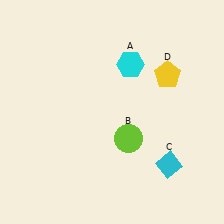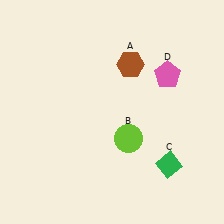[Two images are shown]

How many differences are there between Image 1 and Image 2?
There are 3 differences between the two images.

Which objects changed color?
A changed from cyan to brown. C changed from cyan to green. D changed from yellow to pink.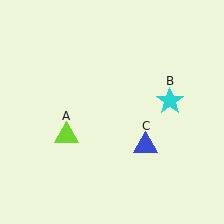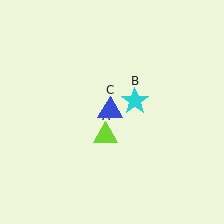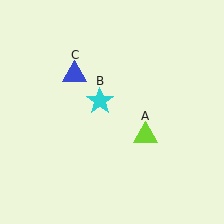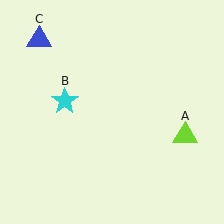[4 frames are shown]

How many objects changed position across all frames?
3 objects changed position: lime triangle (object A), cyan star (object B), blue triangle (object C).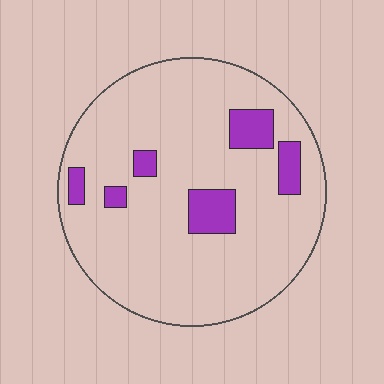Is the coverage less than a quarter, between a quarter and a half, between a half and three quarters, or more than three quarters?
Less than a quarter.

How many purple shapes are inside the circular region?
6.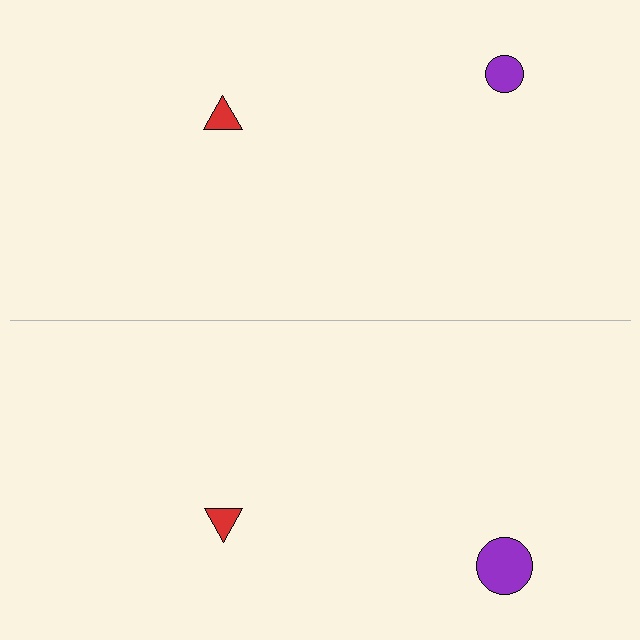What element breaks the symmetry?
The purple circle on the bottom side has a different size than its mirror counterpart.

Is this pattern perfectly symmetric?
No, the pattern is not perfectly symmetric. The purple circle on the bottom side has a different size than its mirror counterpart.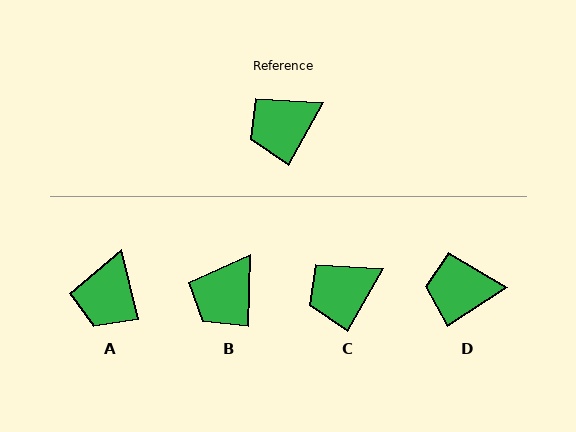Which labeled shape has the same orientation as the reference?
C.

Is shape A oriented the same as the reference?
No, it is off by about 43 degrees.